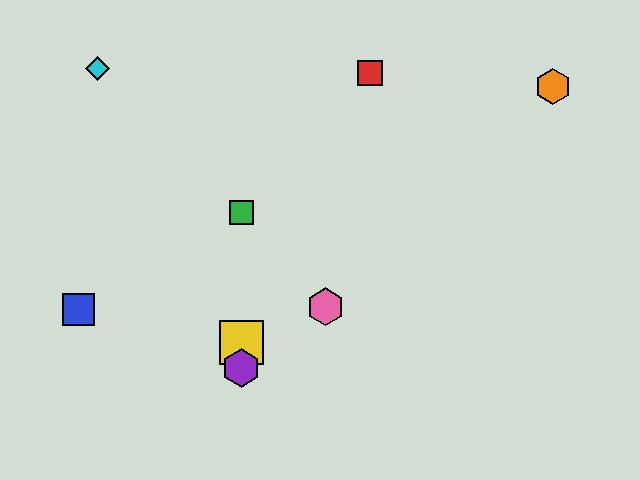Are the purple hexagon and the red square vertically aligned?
No, the purple hexagon is at x≈241 and the red square is at x≈370.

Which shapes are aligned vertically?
The green square, the yellow square, the purple hexagon are aligned vertically.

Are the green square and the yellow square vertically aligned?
Yes, both are at x≈241.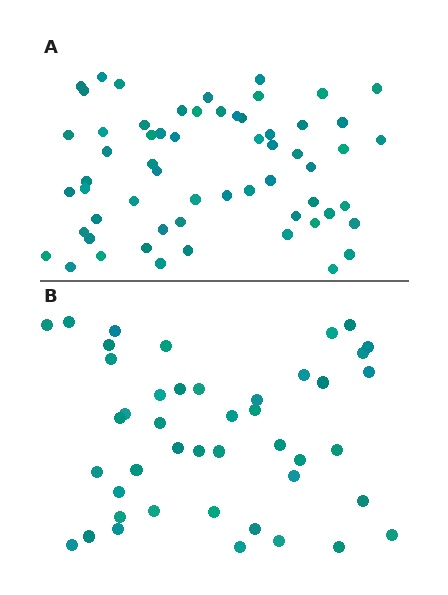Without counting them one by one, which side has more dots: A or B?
Region A (the top region) has more dots.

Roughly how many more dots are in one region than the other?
Region A has approximately 15 more dots than region B.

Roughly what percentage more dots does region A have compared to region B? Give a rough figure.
About 35% more.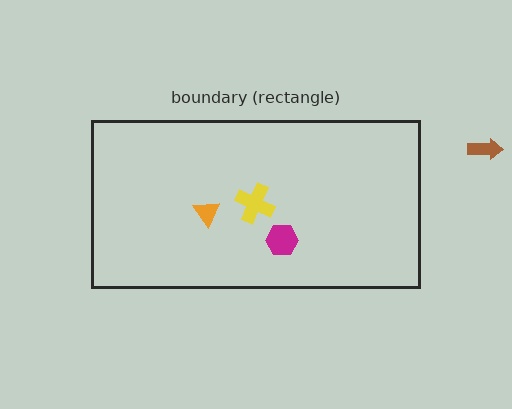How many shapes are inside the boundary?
3 inside, 1 outside.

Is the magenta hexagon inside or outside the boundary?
Inside.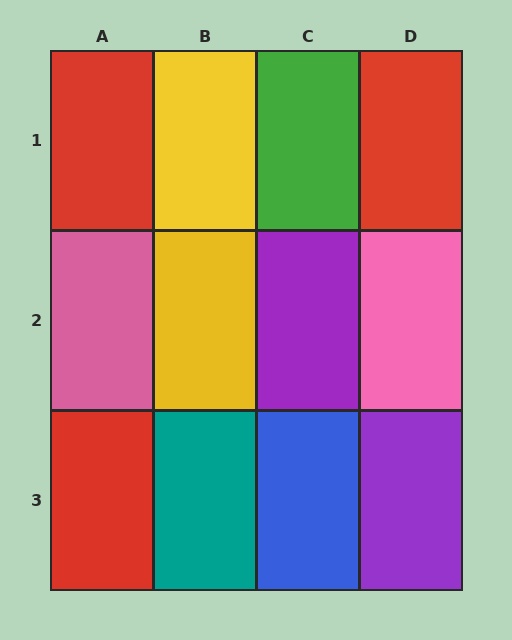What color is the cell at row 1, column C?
Green.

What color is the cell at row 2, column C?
Purple.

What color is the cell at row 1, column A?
Red.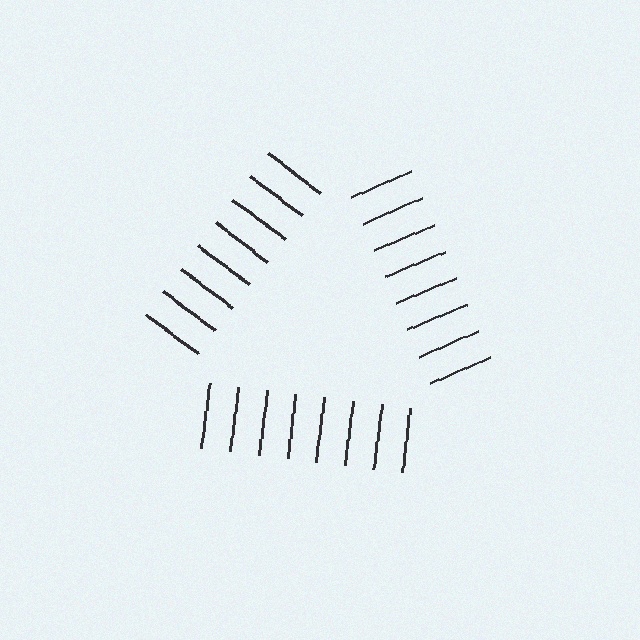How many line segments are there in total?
24 — 8 along each of the 3 edges.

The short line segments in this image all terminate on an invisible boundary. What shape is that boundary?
An illusory triangle — the line segments terminate on its edges but no continuous stroke is drawn.